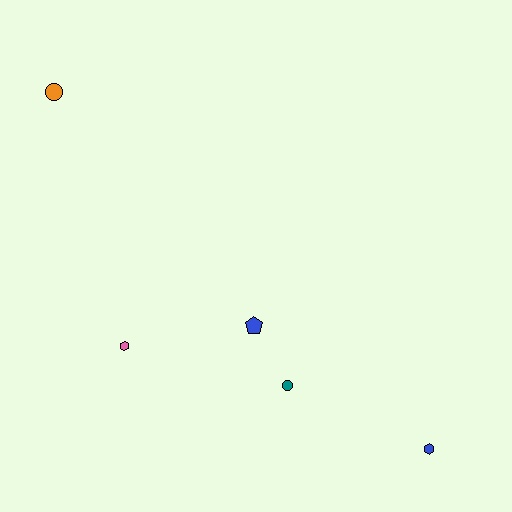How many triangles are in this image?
There are no triangles.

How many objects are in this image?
There are 5 objects.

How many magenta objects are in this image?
There are no magenta objects.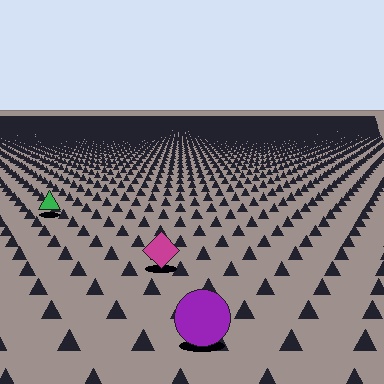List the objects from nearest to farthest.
From nearest to farthest: the purple circle, the magenta diamond, the green triangle.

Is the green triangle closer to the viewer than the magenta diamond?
No. The magenta diamond is closer — you can tell from the texture gradient: the ground texture is coarser near it.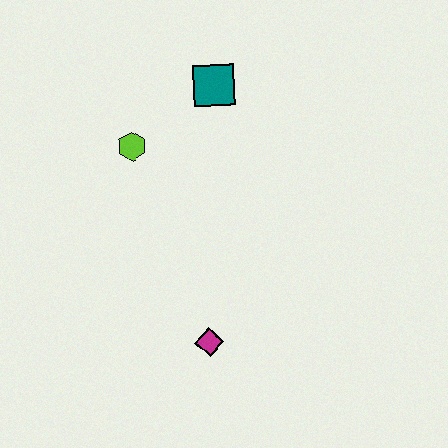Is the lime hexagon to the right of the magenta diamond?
No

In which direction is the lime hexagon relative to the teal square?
The lime hexagon is to the left of the teal square.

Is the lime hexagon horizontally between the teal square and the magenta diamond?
No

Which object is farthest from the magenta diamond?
The teal square is farthest from the magenta diamond.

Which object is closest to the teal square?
The lime hexagon is closest to the teal square.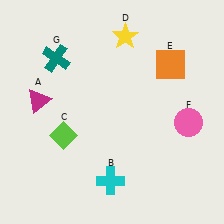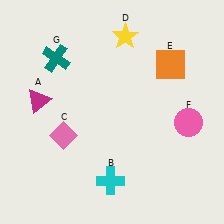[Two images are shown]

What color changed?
The diamond (C) changed from lime in Image 1 to pink in Image 2.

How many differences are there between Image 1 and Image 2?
There is 1 difference between the two images.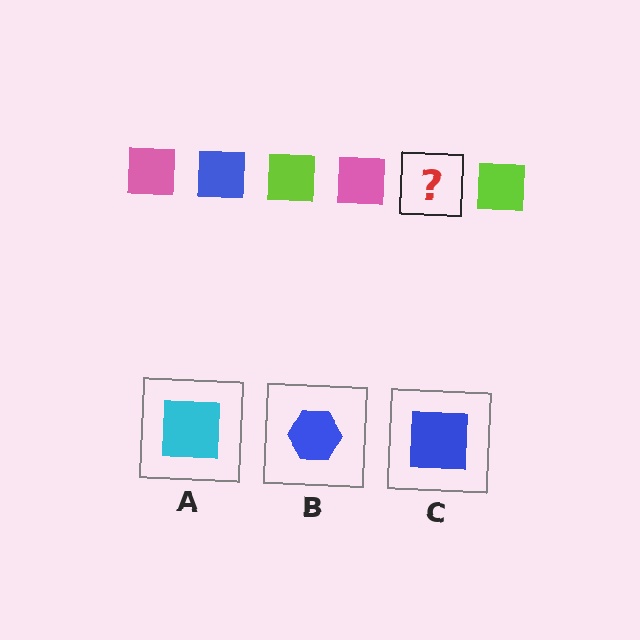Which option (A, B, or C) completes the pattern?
C.